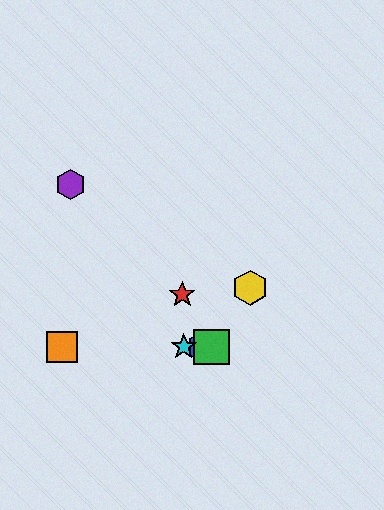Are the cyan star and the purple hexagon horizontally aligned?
No, the cyan star is at y≈347 and the purple hexagon is at y≈184.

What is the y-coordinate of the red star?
The red star is at y≈294.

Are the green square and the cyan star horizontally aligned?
Yes, both are at y≈347.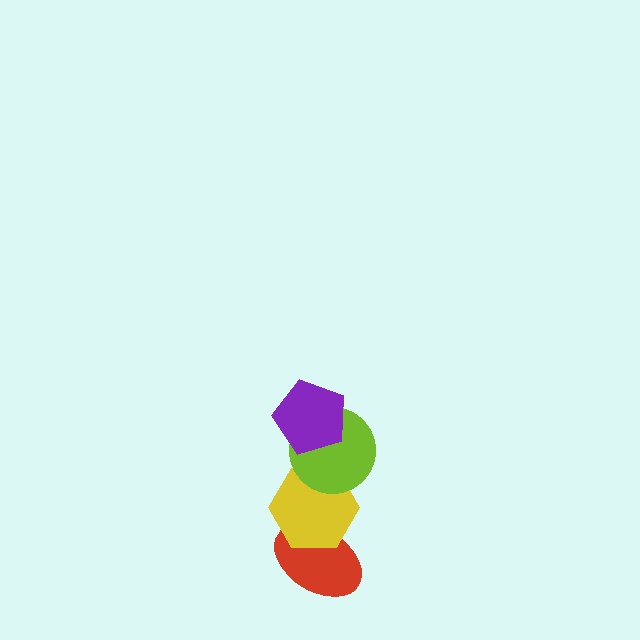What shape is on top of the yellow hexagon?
The lime circle is on top of the yellow hexagon.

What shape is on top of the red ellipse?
The yellow hexagon is on top of the red ellipse.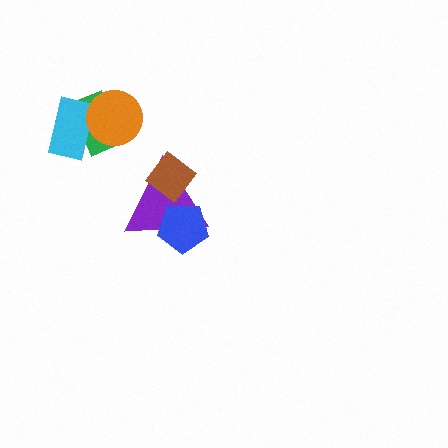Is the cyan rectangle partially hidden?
Yes, it is partially covered by another shape.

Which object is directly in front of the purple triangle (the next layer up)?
The brown diamond is directly in front of the purple triangle.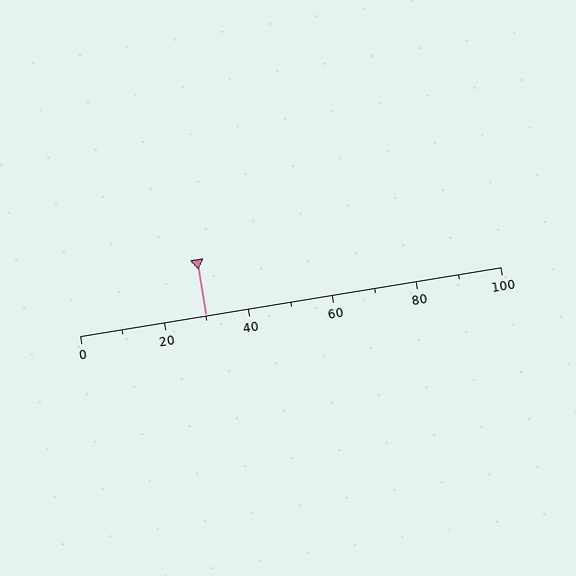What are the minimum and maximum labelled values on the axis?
The axis runs from 0 to 100.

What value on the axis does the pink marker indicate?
The marker indicates approximately 30.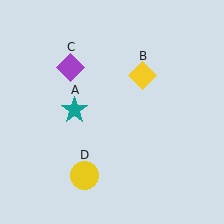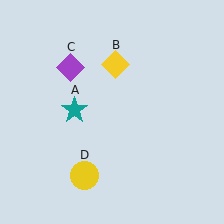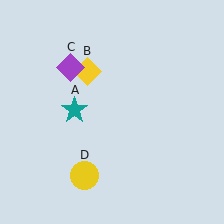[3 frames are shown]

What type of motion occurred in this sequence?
The yellow diamond (object B) rotated counterclockwise around the center of the scene.